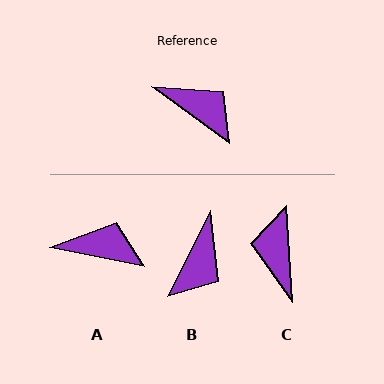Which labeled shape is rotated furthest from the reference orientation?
C, about 130 degrees away.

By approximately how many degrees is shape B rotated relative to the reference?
Approximately 80 degrees clockwise.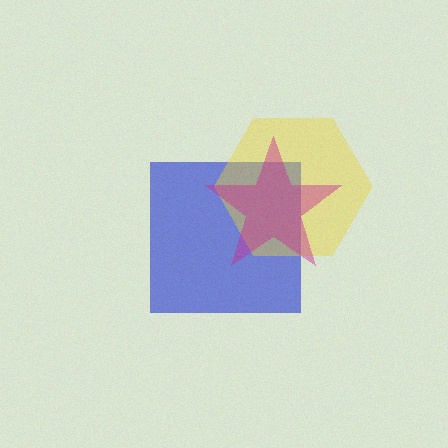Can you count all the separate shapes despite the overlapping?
Yes, there are 3 separate shapes.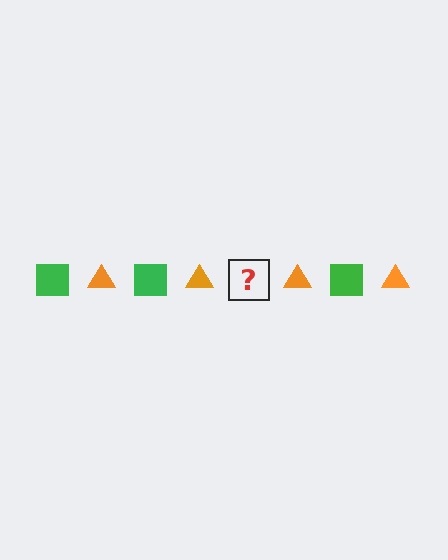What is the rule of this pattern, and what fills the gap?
The rule is that the pattern alternates between green square and orange triangle. The gap should be filled with a green square.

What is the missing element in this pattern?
The missing element is a green square.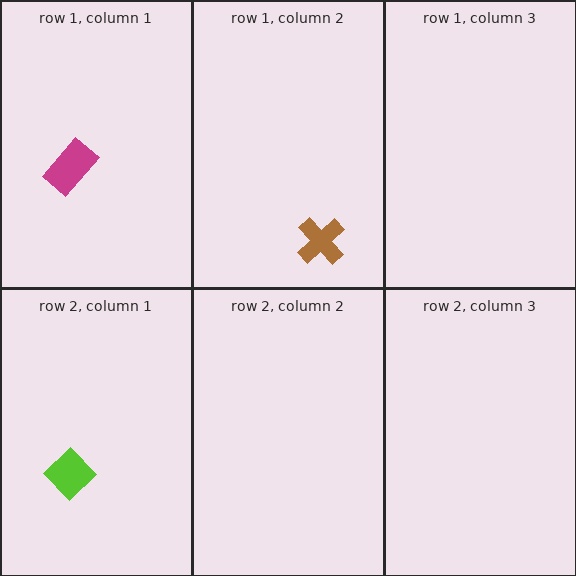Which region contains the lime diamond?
The row 2, column 1 region.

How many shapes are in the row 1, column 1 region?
1.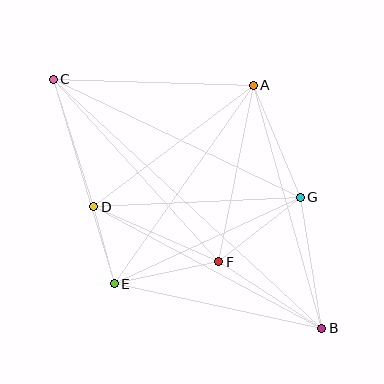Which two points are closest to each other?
Points D and E are closest to each other.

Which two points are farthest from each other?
Points B and C are farthest from each other.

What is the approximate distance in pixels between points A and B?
The distance between A and B is approximately 252 pixels.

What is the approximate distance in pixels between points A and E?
The distance between A and E is approximately 242 pixels.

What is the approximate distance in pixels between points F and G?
The distance between F and G is approximately 104 pixels.